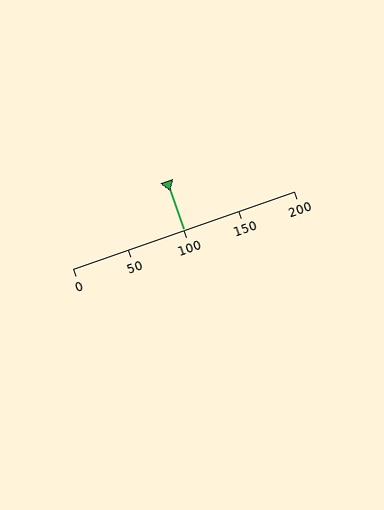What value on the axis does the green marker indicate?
The marker indicates approximately 100.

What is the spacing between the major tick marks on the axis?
The major ticks are spaced 50 apart.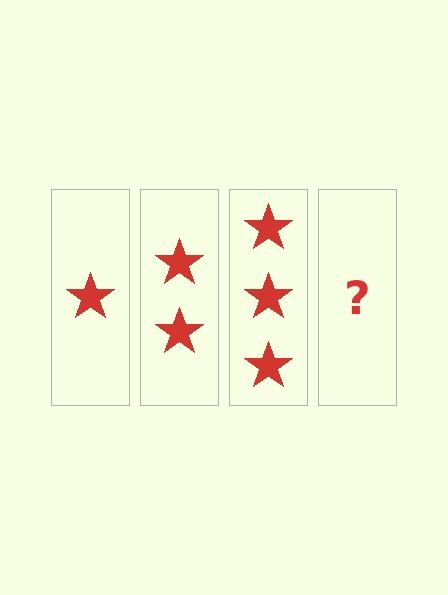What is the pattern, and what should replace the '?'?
The pattern is that each step adds one more star. The '?' should be 4 stars.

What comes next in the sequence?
The next element should be 4 stars.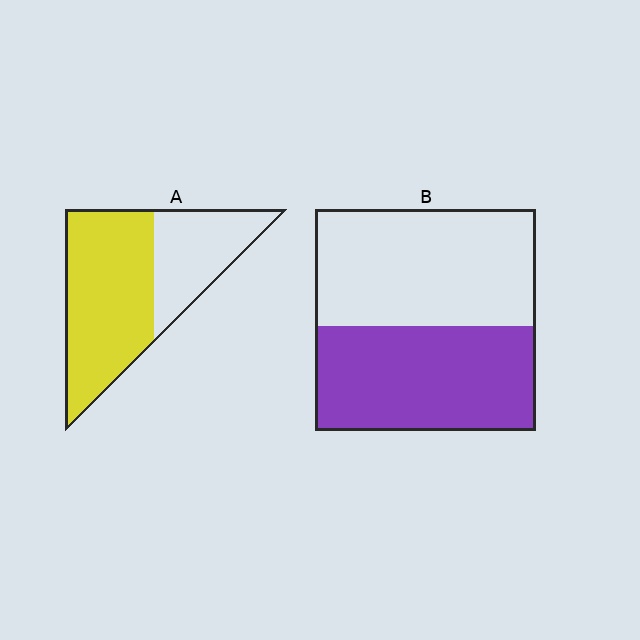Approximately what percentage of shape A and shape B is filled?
A is approximately 65% and B is approximately 45%.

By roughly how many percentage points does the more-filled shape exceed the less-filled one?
By roughly 15 percentage points (A over B).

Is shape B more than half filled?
Roughly half.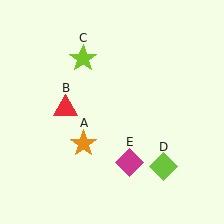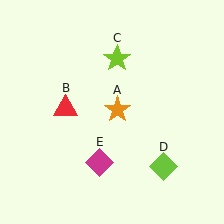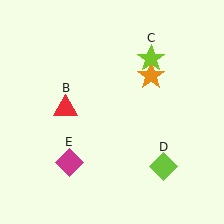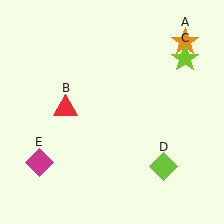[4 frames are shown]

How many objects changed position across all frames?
3 objects changed position: orange star (object A), lime star (object C), magenta diamond (object E).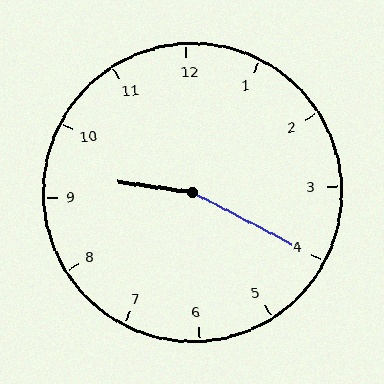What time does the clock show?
9:20.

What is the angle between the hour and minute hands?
Approximately 160 degrees.